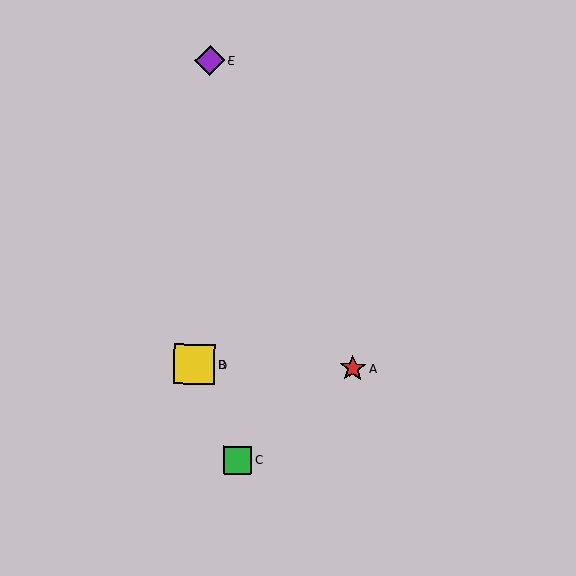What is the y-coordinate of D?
Object D is at y≈364.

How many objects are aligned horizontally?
3 objects (A, B, D) are aligned horizontally.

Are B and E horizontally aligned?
No, B is at y≈364 and E is at y≈60.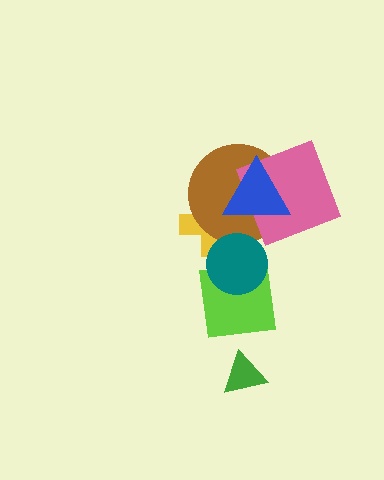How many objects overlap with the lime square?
1 object overlaps with the lime square.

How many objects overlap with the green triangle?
0 objects overlap with the green triangle.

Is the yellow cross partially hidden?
Yes, it is partially covered by another shape.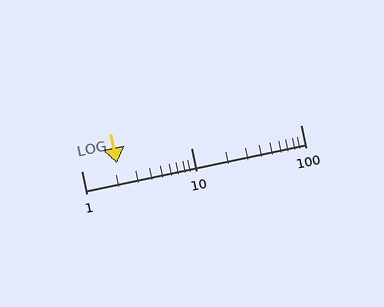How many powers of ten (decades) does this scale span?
The scale spans 2 decades, from 1 to 100.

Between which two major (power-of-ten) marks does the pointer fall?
The pointer is between 1 and 10.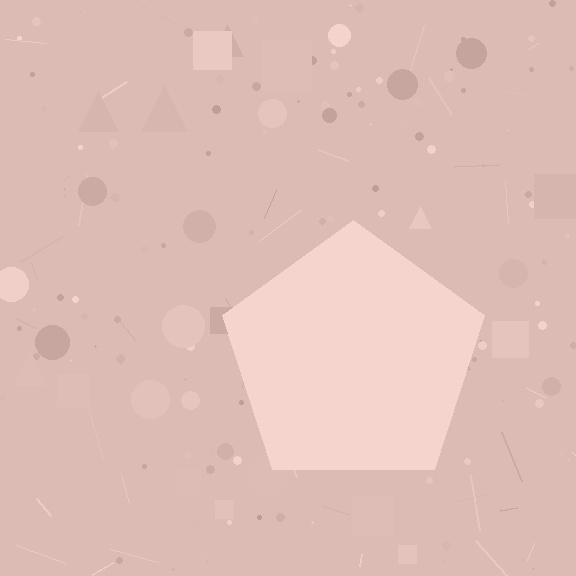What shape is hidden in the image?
A pentagon is hidden in the image.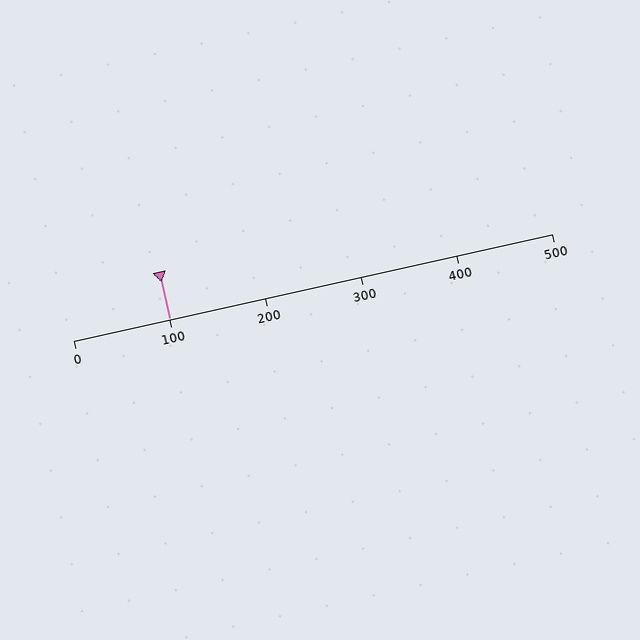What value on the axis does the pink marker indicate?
The marker indicates approximately 100.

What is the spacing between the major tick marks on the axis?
The major ticks are spaced 100 apart.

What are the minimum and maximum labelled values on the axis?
The axis runs from 0 to 500.